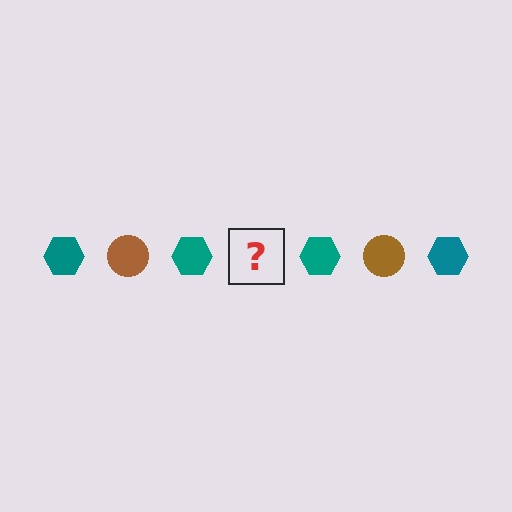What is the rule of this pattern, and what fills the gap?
The rule is that the pattern alternates between teal hexagon and brown circle. The gap should be filled with a brown circle.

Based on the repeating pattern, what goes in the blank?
The blank should be a brown circle.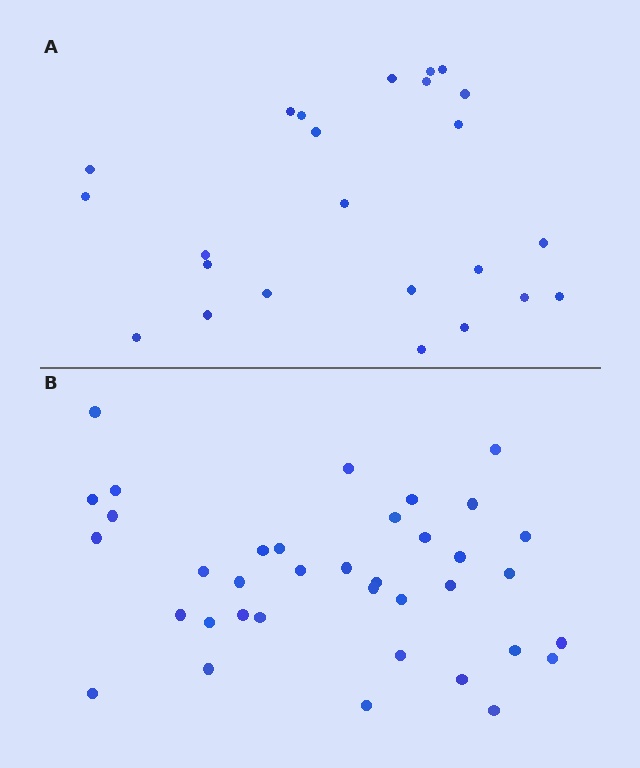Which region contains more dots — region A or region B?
Region B (the bottom region) has more dots.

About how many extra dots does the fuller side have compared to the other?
Region B has approximately 15 more dots than region A.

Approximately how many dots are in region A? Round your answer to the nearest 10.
About 20 dots. (The exact count is 24, which rounds to 20.)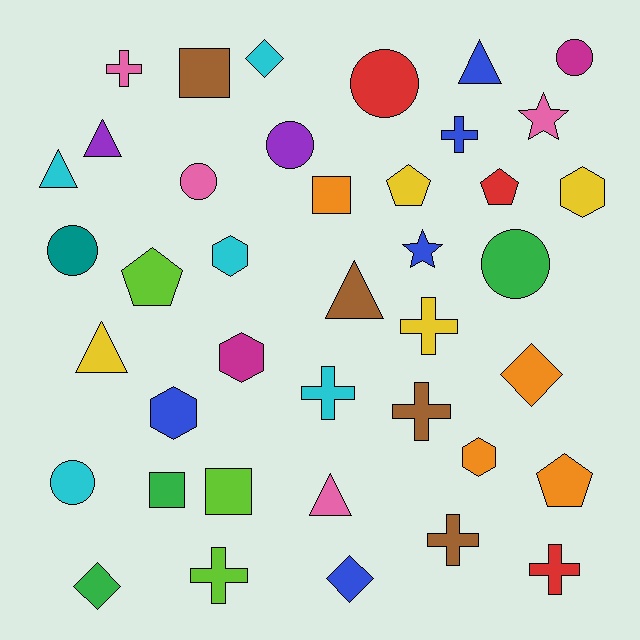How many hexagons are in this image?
There are 5 hexagons.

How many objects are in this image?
There are 40 objects.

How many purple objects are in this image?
There are 2 purple objects.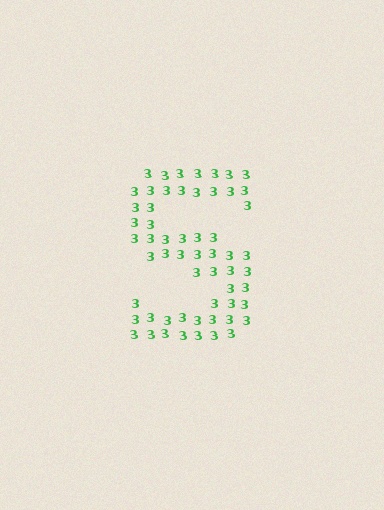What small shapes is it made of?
It is made of small digit 3's.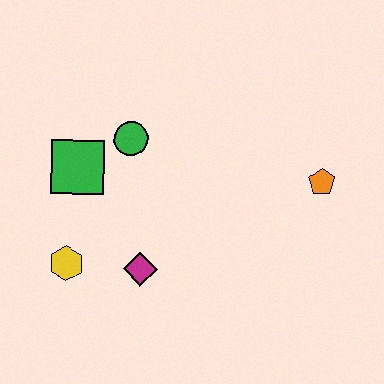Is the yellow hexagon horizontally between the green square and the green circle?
No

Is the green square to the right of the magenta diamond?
No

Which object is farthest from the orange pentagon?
The yellow hexagon is farthest from the orange pentagon.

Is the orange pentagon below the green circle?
Yes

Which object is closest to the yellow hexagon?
The magenta diamond is closest to the yellow hexagon.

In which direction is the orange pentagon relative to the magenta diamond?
The orange pentagon is to the right of the magenta diamond.